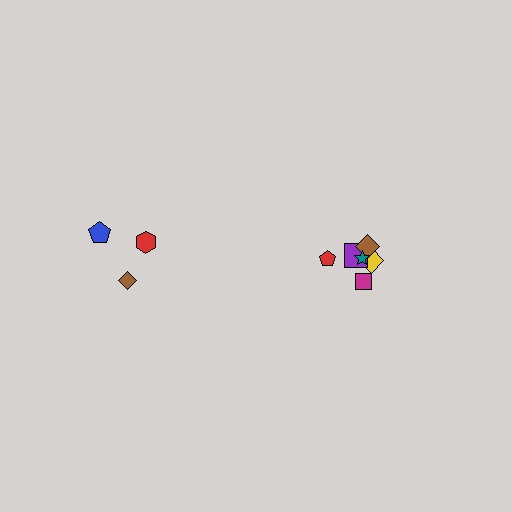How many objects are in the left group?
There are 3 objects.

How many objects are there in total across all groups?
There are 9 objects.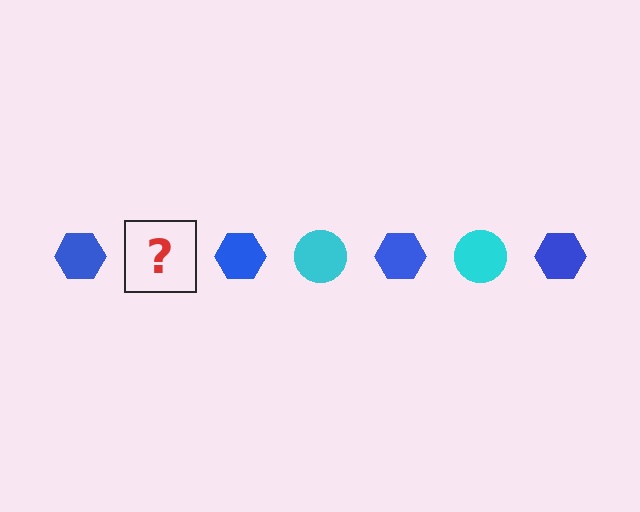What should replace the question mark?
The question mark should be replaced with a cyan circle.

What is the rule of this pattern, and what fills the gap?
The rule is that the pattern alternates between blue hexagon and cyan circle. The gap should be filled with a cyan circle.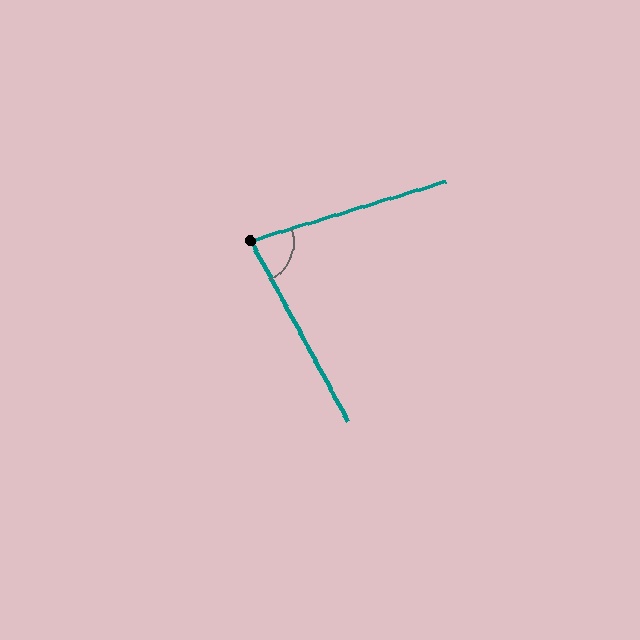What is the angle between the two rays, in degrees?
Approximately 79 degrees.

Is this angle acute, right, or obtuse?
It is acute.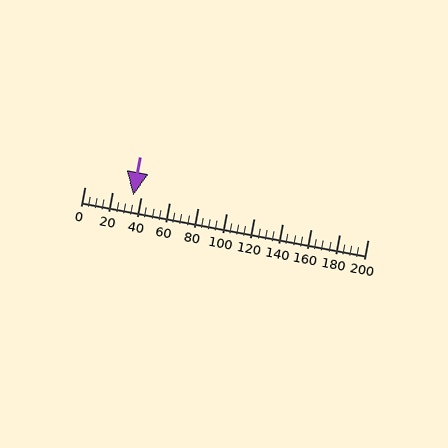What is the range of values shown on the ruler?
The ruler shows values from 0 to 200.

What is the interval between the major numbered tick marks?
The major tick marks are spaced 20 units apart.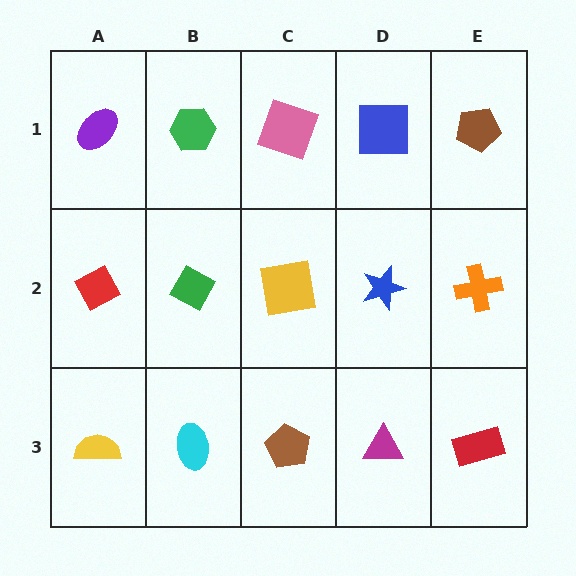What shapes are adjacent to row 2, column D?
A blue square (row 1, column D), a magenta triangle (row 3, column D), a yellow square (row 2, column C), an orange cross (row 2, column E).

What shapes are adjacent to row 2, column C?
A pink square (row 1, column C), a brown pentagon (row 3, column C), a green diamond (row 2, column B), a blue star (row 2, column D).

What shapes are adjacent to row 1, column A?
A red diamond (row 2, column A), a green hexagon (row 1, column B).